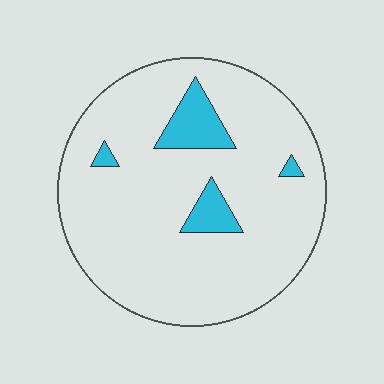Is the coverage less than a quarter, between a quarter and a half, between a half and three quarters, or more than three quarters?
Less than a quarter.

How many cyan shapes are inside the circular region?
4.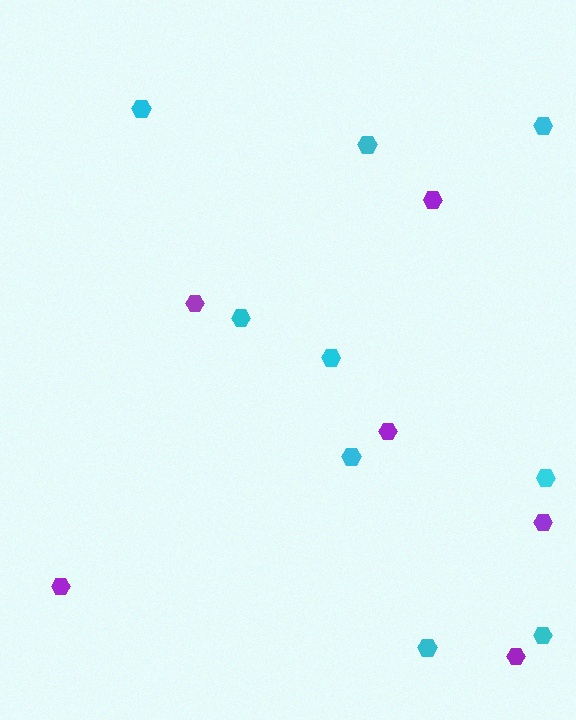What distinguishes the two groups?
There are 2 groups: one group of cyan hexagons (9) and one group of purple hexagons (6).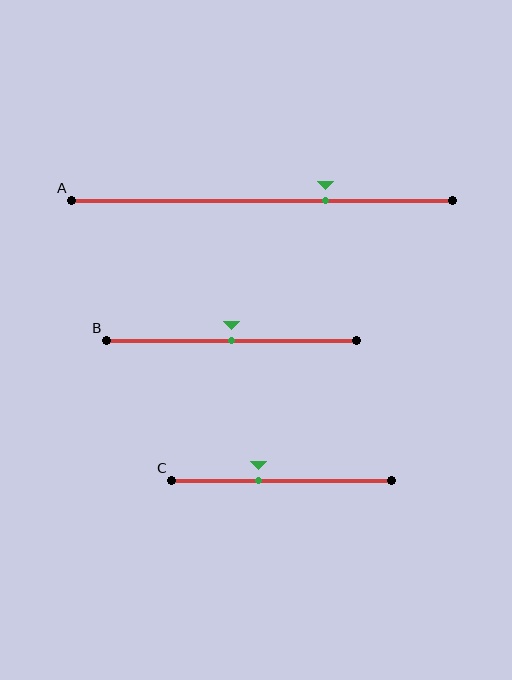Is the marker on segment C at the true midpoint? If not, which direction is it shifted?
No, the marker on segment C is shifted to the left by about 11% of the segment length.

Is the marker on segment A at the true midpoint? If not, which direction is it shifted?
No, the marker on segment A is shifted to the right by about 17% of the segment length.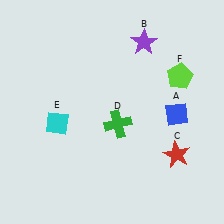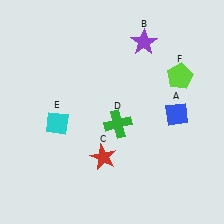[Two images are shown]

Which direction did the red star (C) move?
The red star (C) moved left.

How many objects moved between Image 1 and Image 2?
1 object moved between the two images.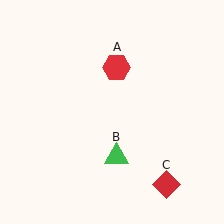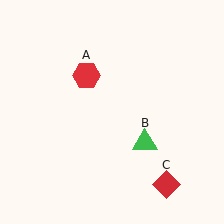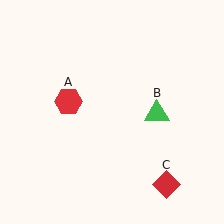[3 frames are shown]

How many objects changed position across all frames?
2 objects changed position: red hexagon (object A), green triangle (object B).